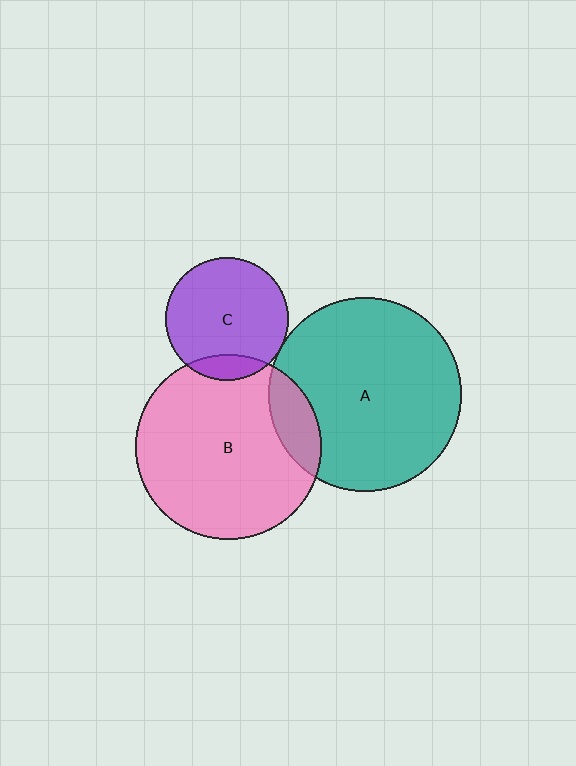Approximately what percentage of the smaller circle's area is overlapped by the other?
Approximately 10%.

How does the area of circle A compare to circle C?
Approximately 2.5 times.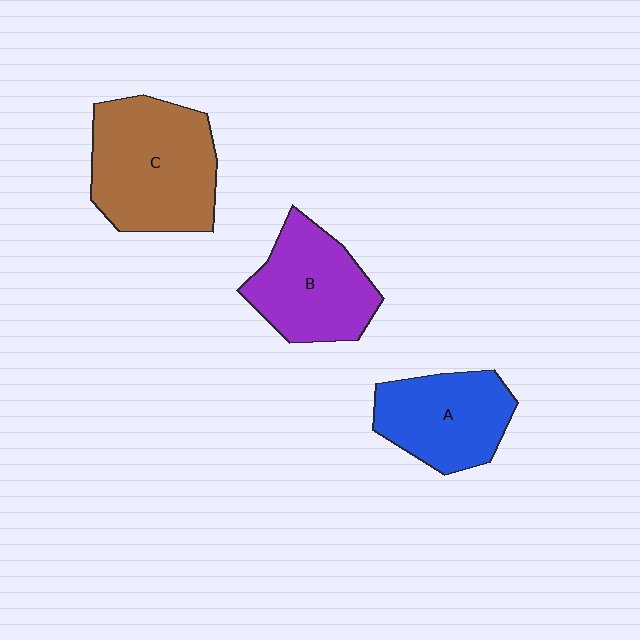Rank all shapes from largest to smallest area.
From largest to smallest: C (brown), B (purple), A (blue).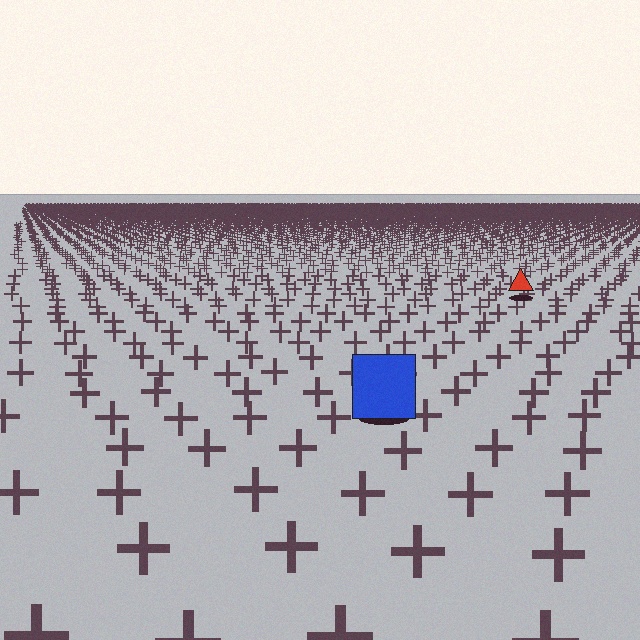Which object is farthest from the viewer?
The red triangle is farthest from the viewer. It appears smaller and the ground texture around it is denser.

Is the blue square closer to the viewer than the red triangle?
Yes. The blue square is closer — you can tell from the texture gradient: the ground texture is coarser near it.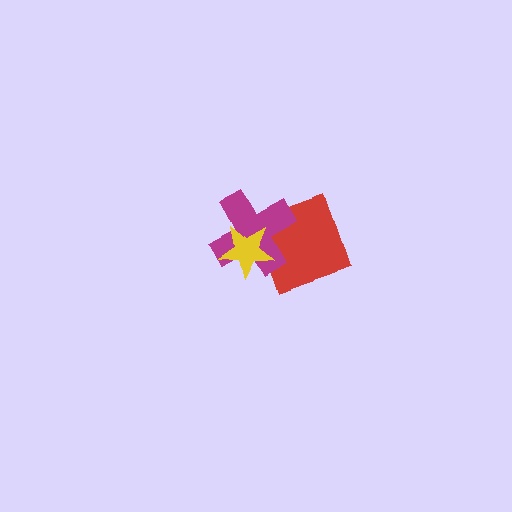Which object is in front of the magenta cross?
The yellow star is in front of the magenta cross.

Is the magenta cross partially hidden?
Yes, it is partially covered by another shape.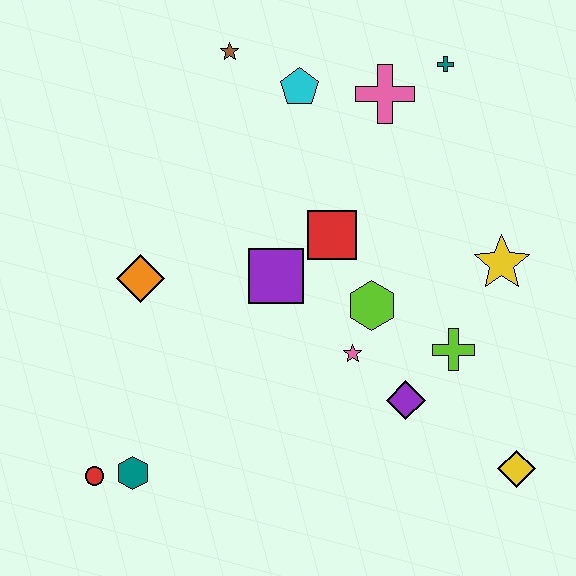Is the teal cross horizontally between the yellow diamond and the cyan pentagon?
Yes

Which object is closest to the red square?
The purple square is closest to the red square.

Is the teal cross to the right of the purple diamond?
Yes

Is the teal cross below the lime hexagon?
No